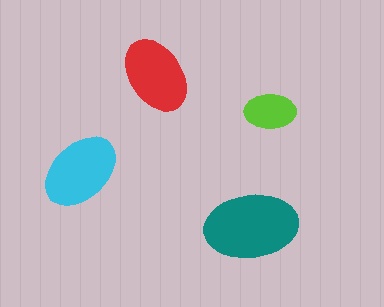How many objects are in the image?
There are 4 objects in the image.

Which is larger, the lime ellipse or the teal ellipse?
The teal one.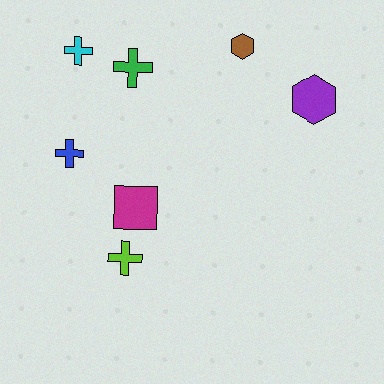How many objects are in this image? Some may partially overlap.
There are 7 objects.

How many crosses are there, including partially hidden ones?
There are 4 crosses.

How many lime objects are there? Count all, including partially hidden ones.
There is 1 lime object.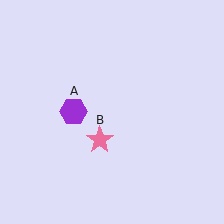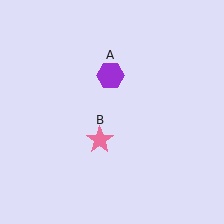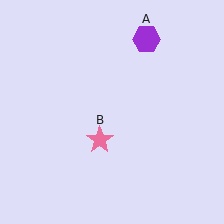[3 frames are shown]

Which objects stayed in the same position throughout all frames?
Pink star (object B) remained stationary.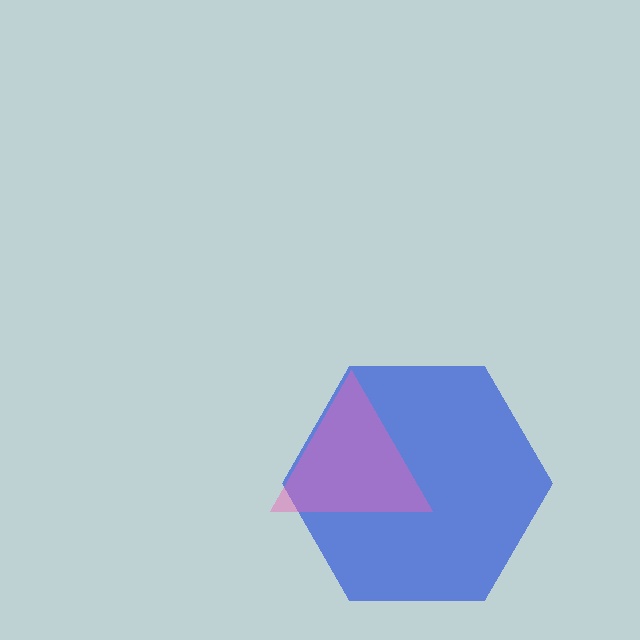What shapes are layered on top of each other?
The layered shapes are: a blue hexagon, a pink triangle.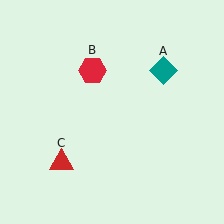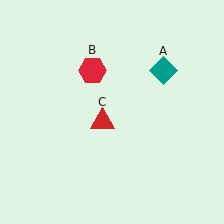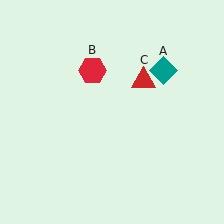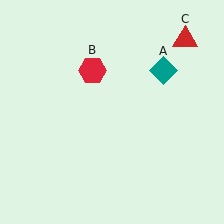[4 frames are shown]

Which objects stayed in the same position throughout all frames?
Teal diamond (object A) and red hexagon (object B) remained stationary.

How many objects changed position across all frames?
1 object changed position: red triangle (object C).